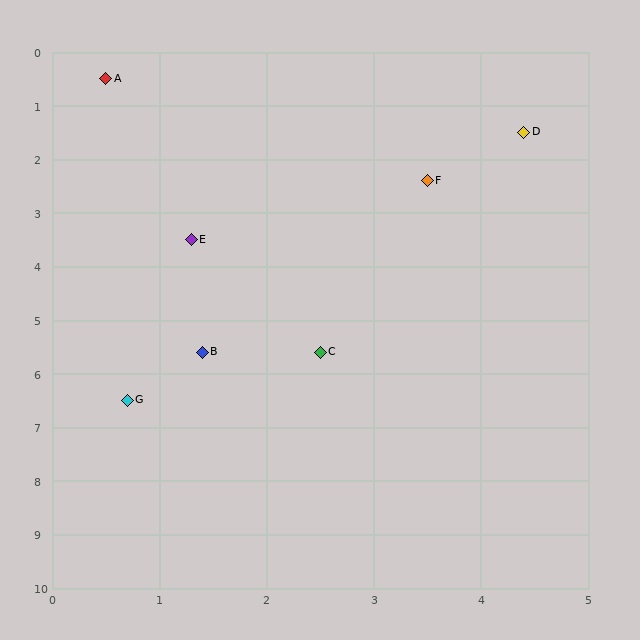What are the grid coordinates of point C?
Point C is at approximately (2.5, 5.6).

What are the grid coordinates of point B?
Point B is at approximately (1.4, 5.6).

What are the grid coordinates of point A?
Point A is at approximately (0.5, 0.5).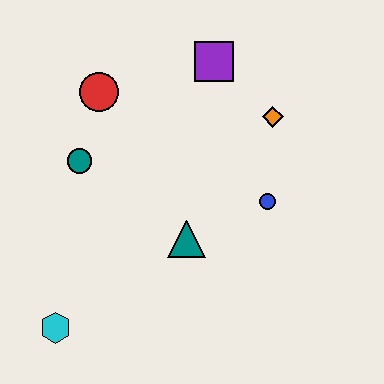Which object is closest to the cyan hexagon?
The teal triangle is closest to the cyan hexagon.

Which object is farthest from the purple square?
The cyan hexagon is farthest from the purple square.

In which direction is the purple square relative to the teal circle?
The purple square is to the right of the teal circle.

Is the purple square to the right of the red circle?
Yes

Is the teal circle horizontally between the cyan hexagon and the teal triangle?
Yes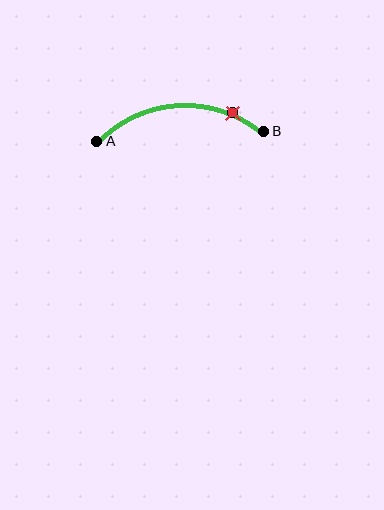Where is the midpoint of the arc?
The arc midpoint is the point on the curve farthest from the straight line joining A and B. It sits above that line.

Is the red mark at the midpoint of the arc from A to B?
No. The red mark lies on the arc but is closer to endpoint B. The arc midpoint would be at the point on the curve equidistant along the arc from both A and B.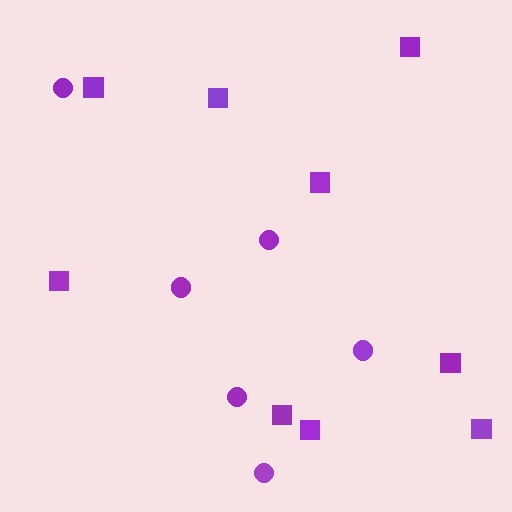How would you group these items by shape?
There are 2 groups: one group of squares (9) and one group of circles (6).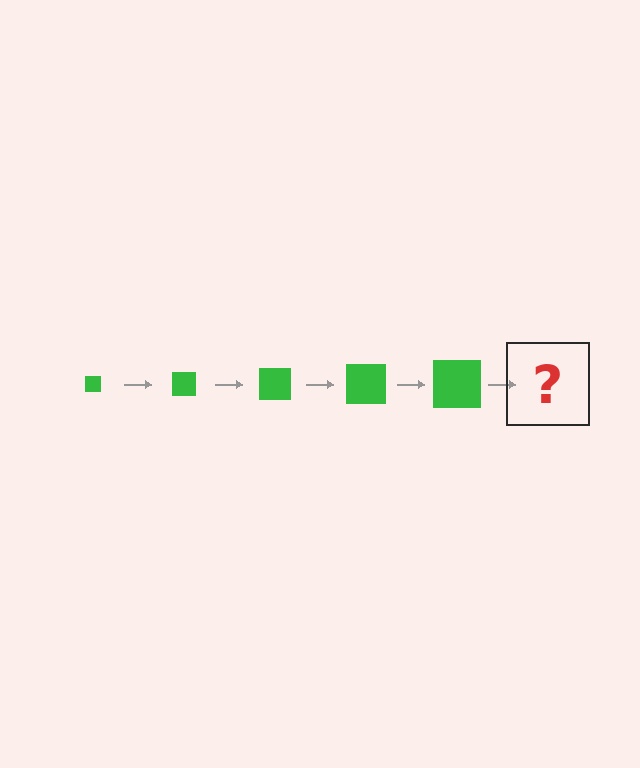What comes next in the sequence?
The next element should be a green square, larger than the previous one.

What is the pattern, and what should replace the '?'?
The pattern is that the square gets progressively larger each step. The '?' should be a green square, larger than the previous one.